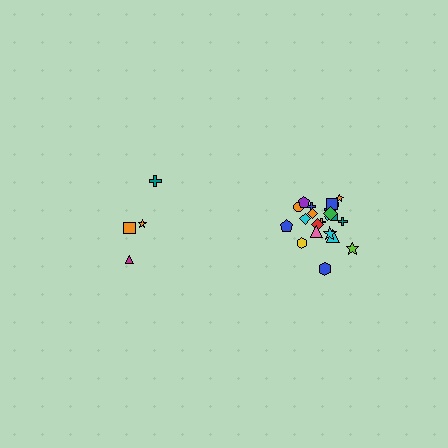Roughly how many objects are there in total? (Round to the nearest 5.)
Roughly 25 objects in total.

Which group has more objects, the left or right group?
The right group.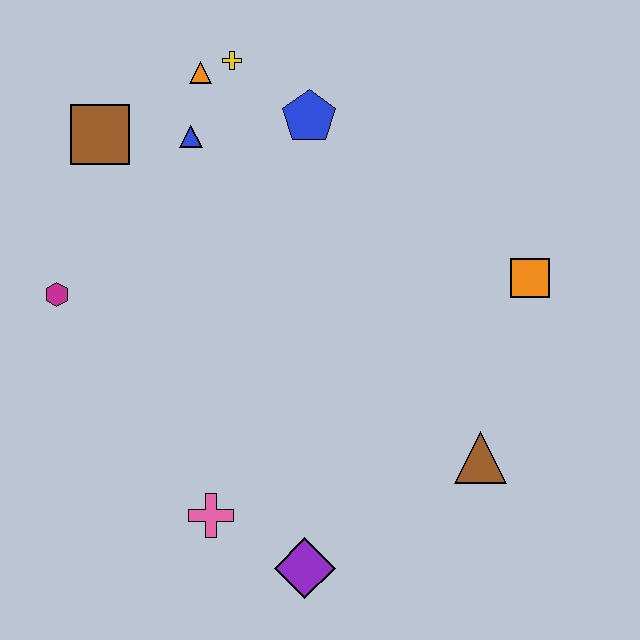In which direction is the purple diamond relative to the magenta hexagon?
The purple diamond is below the magenta hexagon.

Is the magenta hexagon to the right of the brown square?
No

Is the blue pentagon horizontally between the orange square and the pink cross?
Yes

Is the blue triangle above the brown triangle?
Yes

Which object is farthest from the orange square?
The magenta hexagon is farthest from the orange square.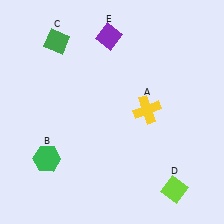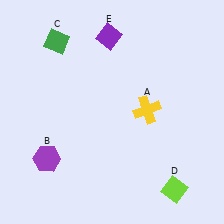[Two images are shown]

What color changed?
The hexagon (B) changed from green in Image 1 to purple in Image 2.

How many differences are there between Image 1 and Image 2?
There is 1 difference between the two images.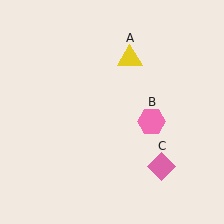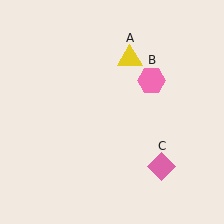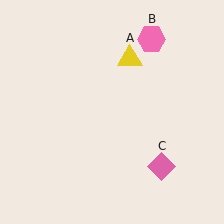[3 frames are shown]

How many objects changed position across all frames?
1 object changed position: pink hexagon (object B).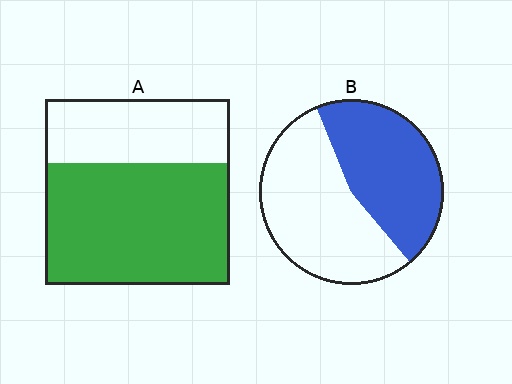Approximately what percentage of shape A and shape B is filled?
A is approximately 65% and B is approximately 45%.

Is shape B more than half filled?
No.